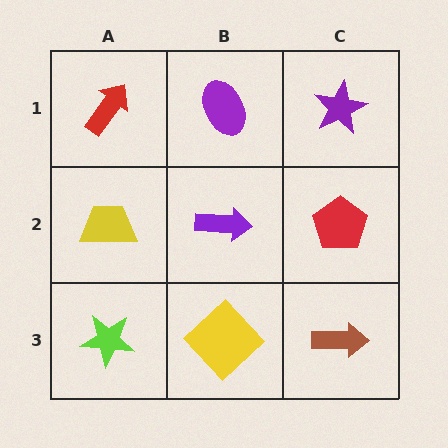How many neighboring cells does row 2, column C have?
3.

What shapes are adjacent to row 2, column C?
A purple star (row 1, column C), a brown arrow (row 3, column C), a purple arrow (row 2, column B).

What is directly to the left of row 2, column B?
A yellow trapezoid.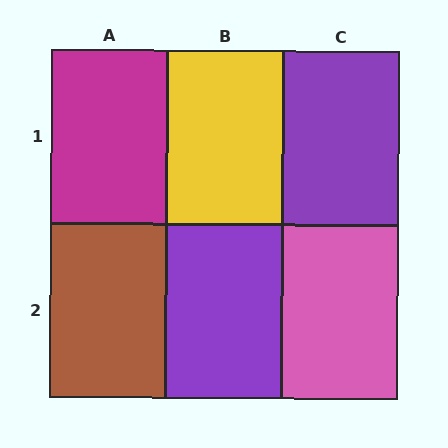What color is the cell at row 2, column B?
Purple.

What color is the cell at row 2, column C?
Pink.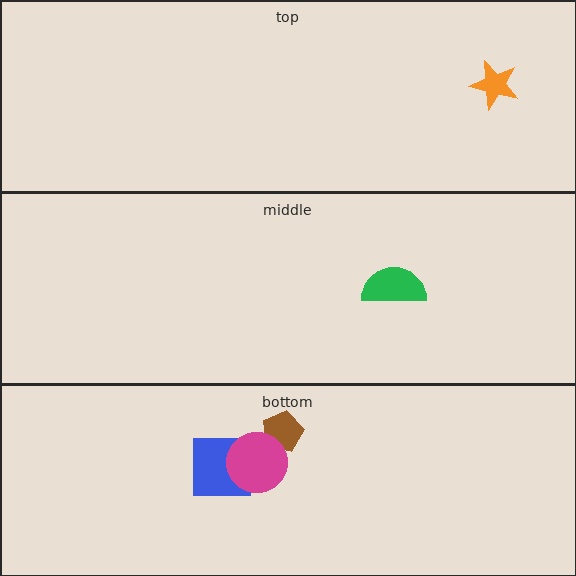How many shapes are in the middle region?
1.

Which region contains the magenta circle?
The bottom region.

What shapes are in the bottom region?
The blue square, the brown pentagon, the magenta circle.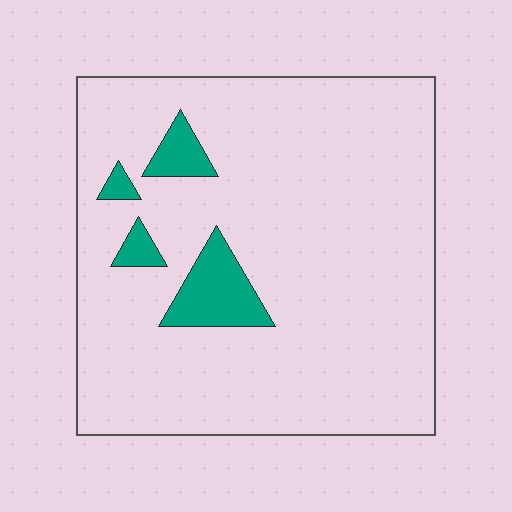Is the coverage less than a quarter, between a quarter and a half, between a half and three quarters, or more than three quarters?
Less than a quarter.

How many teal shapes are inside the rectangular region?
4.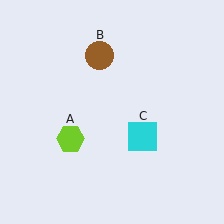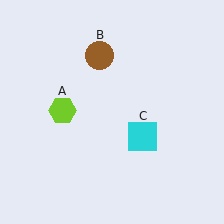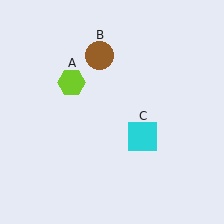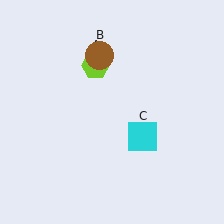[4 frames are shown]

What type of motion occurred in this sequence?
The lime hexagon (object A) rotated clockwise around the center of the scene.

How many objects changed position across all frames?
1 object changed position: lime hexagon (object A).